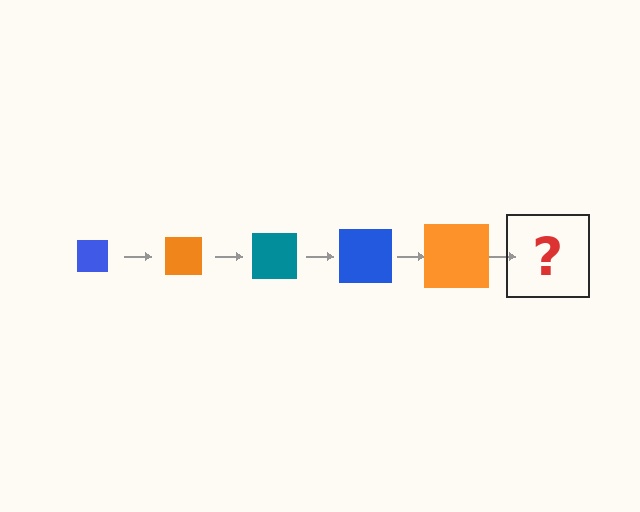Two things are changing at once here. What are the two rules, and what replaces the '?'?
The two rules are that the square grows larger each step and the color cycles through blue, orange, and teal. The '?' should be a teal square, larger than the previous one.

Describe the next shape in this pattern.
It should be a teal square, larger than the previous one.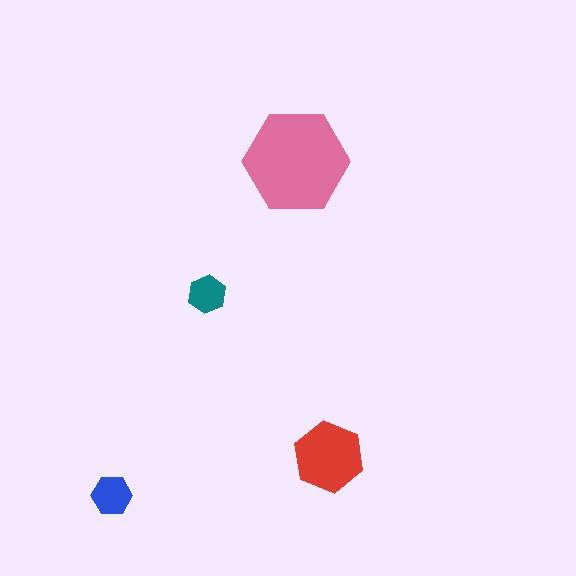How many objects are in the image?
There are 4 objects in the image.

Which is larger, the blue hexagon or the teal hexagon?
The blue one.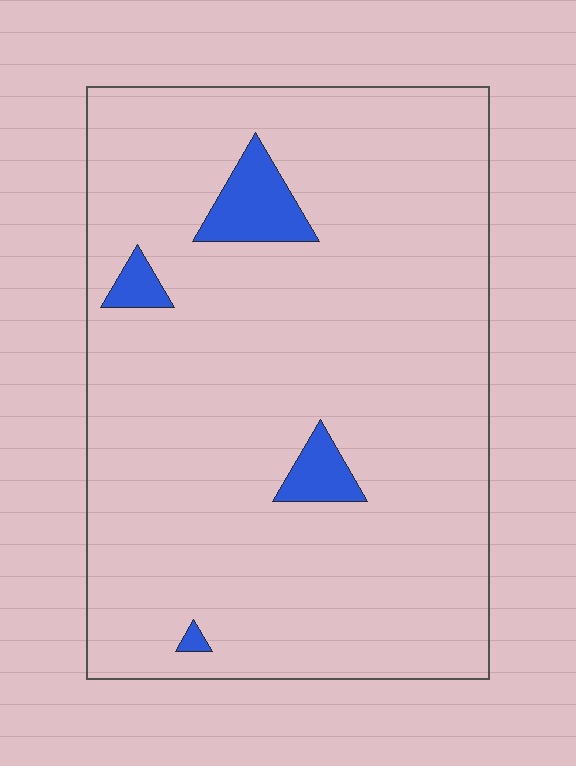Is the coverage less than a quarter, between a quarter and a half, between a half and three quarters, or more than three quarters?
Less than a quarter.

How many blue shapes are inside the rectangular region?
4.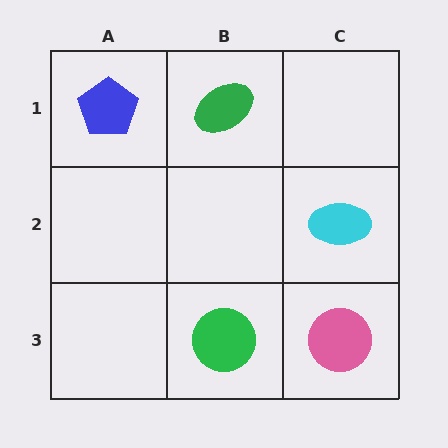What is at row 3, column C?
A pink circle.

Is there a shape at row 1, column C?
No, that cell is empty.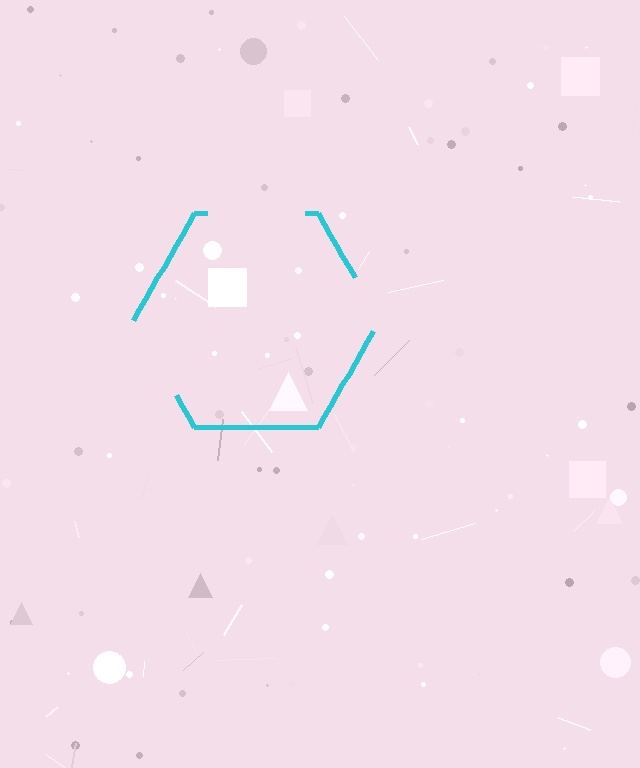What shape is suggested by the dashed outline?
The dashed outline suggests a hexagon.